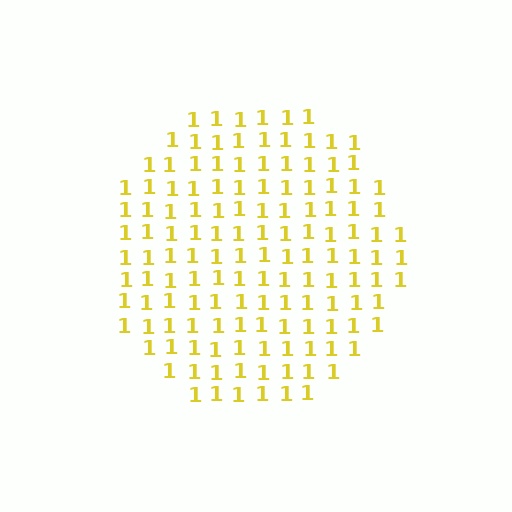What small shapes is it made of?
It is made of small digit 1's.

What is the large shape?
The large shape is a circle.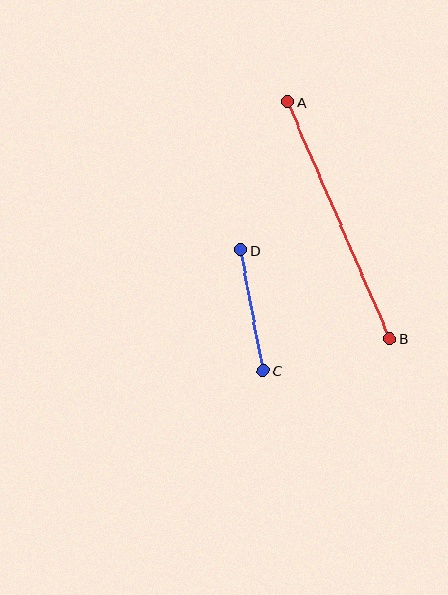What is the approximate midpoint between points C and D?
The midpoint is at approximately (252, 310) pixels.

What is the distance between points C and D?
The distance is approximately 123 pixels.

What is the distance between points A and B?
The distance is approximately 258 pixels.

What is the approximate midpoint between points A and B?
The midpoint is at approximately (339, 220) pixels.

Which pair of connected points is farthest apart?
Points A and B are farthest apart.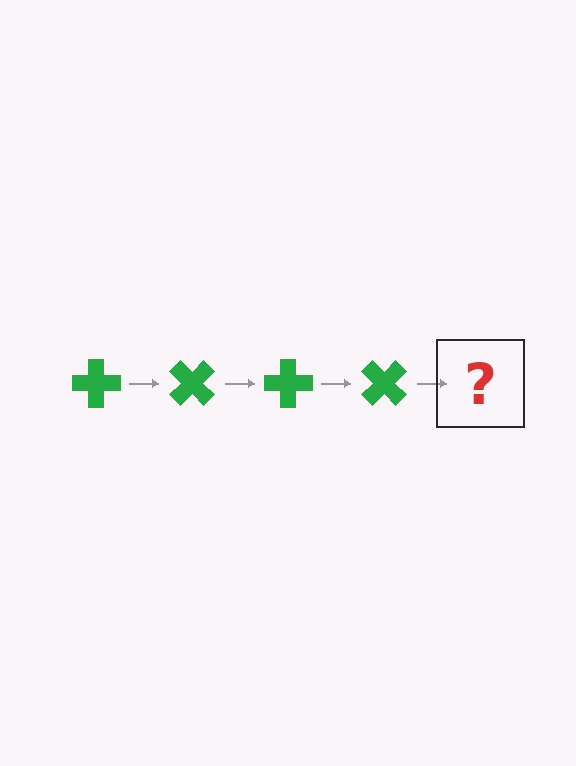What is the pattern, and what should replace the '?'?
The pattern is that the cross rotates 45 degrees each step. The '?' should be a green cross rotated 180 degrees.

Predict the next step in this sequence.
The next step is a green cross rotated 180 degrees.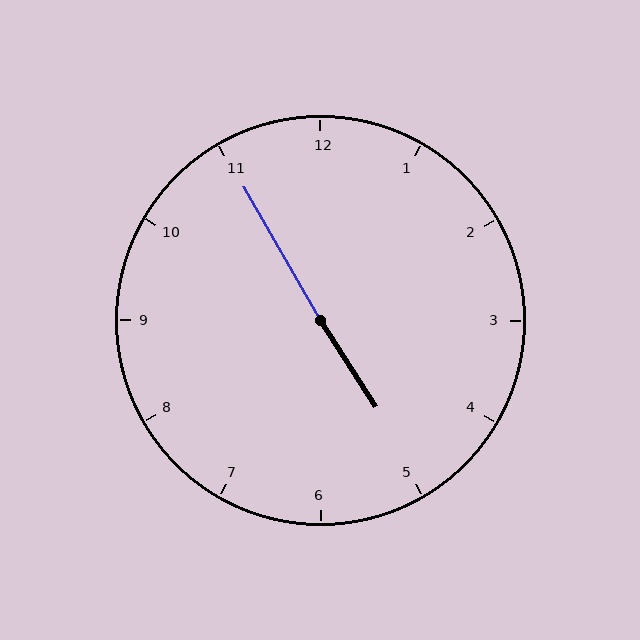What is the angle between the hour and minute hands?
Approximately 178 degrees.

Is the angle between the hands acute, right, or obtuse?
It is obtuse.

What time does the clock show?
4:55.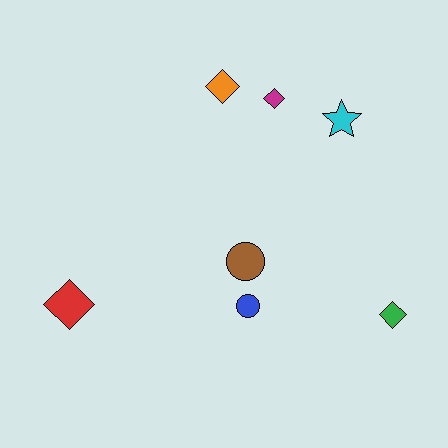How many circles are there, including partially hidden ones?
There are 2 circles.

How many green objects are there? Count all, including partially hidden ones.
There is 1 green object.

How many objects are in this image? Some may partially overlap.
There are 7 objects.